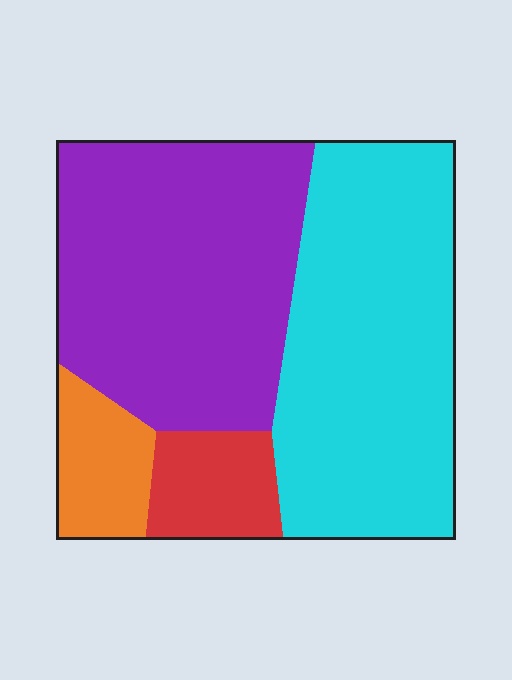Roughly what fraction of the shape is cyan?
Cyan covers 42% of the shape.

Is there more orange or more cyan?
Cyan.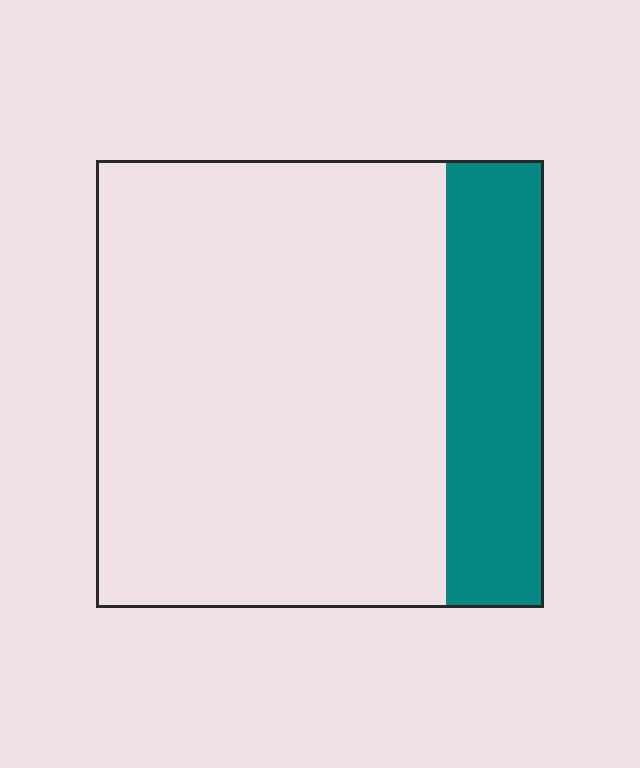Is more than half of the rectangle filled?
No.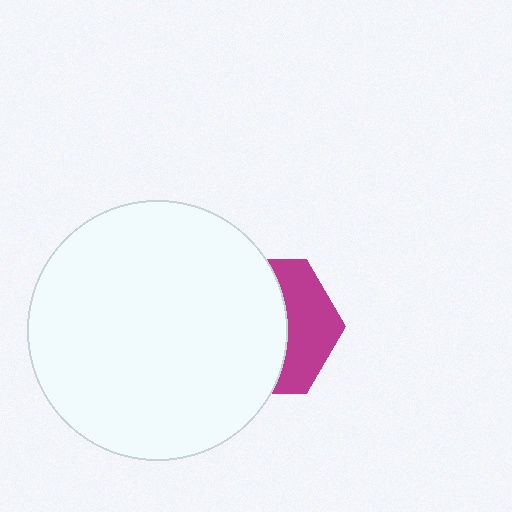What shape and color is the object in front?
The object in front is a white circle.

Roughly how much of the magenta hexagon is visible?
A small part of it is visible (roughly 38%).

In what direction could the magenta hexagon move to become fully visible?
The magenta hexagon could move right. That would shift it out from behind the white circle entirely.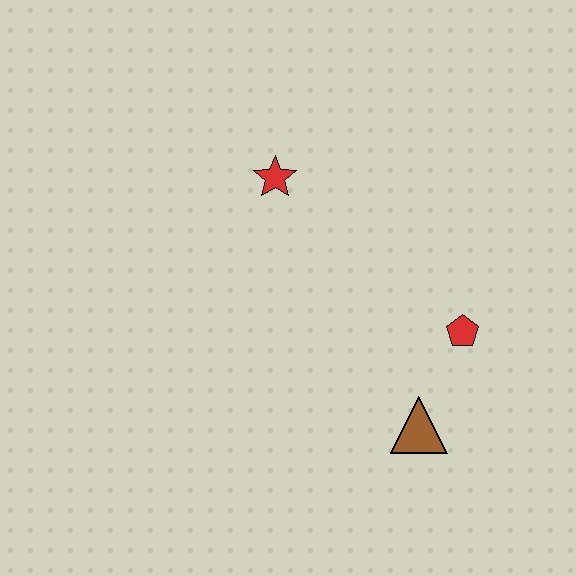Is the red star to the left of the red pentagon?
Yes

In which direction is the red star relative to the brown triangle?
The red star is above the brown triangle.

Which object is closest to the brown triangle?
The red pentagon is closest to the brown triangle.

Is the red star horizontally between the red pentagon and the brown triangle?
No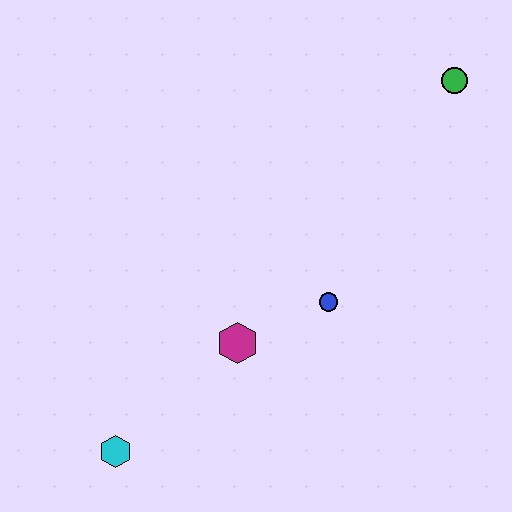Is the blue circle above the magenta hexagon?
Yes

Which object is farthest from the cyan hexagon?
The green circle is farthest from the cyan hexagon.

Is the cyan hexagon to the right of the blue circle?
No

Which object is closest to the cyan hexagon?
The magenta hexagon is closest to the cyan hexagon.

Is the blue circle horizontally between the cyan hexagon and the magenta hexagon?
No